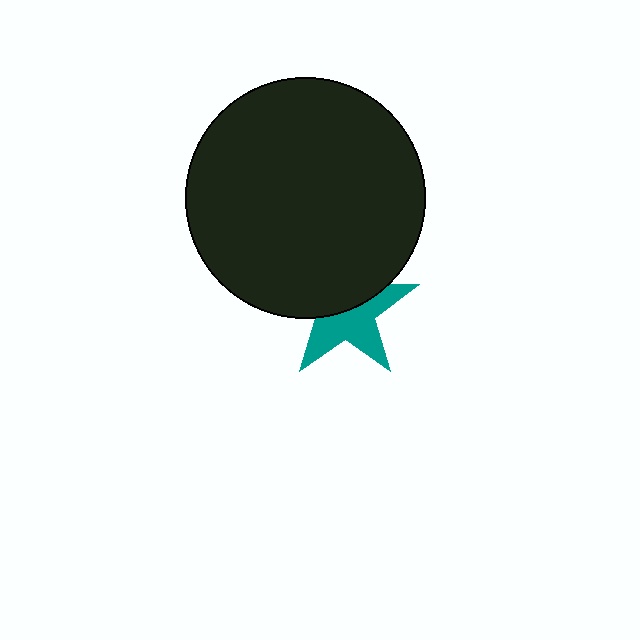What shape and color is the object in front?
The object in front is a black circle.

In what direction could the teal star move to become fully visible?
The teal star could move down. That would shift it out from behind the black circle entirely.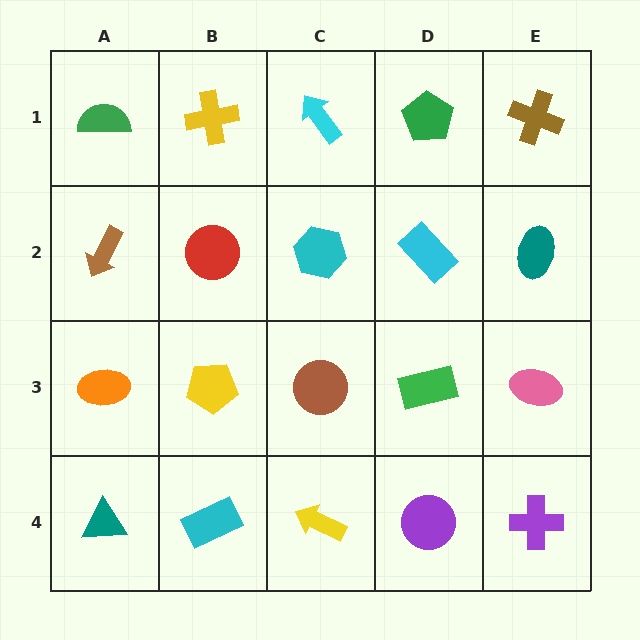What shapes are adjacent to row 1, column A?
A brown arrow (row 2, column A), a yellow cross (row 1, column B).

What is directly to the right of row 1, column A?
A yellow cross.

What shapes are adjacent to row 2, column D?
A green pentagon (row 1, column D), a green rectangle (row 3, column D), a cyan hexagon (row 2, column C), a teal ellipse (row 2, column E).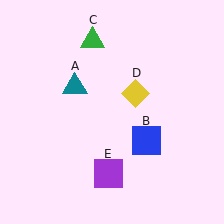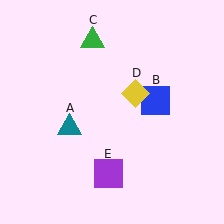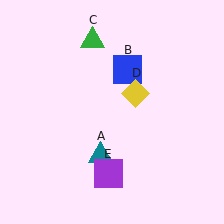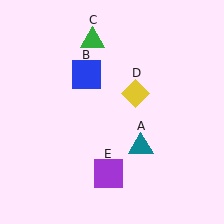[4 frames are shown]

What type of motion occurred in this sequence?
The teal triangle (object A), blue square (object B) rotated counterclockwise around the center of the scene.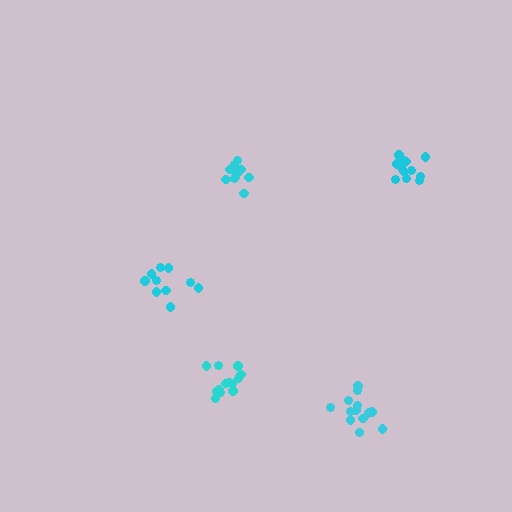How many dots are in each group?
Group 1: 13 dots, Group 2: 13 dots, Group 3: 13 dots, Group 4: 12 dots, Group 5: 10 dots (61 total).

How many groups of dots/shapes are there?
There are 5 groups.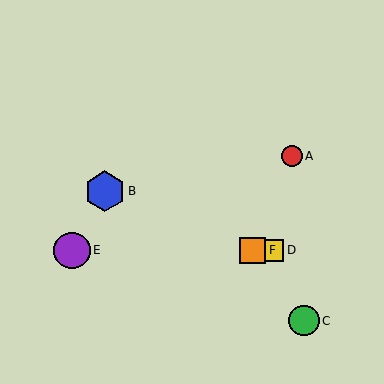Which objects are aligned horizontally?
Objects D, E, F are aligned horizontally.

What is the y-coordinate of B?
Object B is at y≈191.